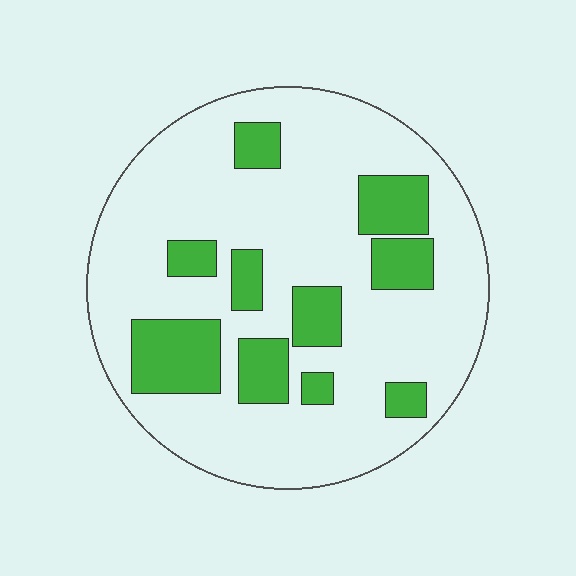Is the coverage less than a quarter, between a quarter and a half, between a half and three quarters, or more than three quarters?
Less than a quarter.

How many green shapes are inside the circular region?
10.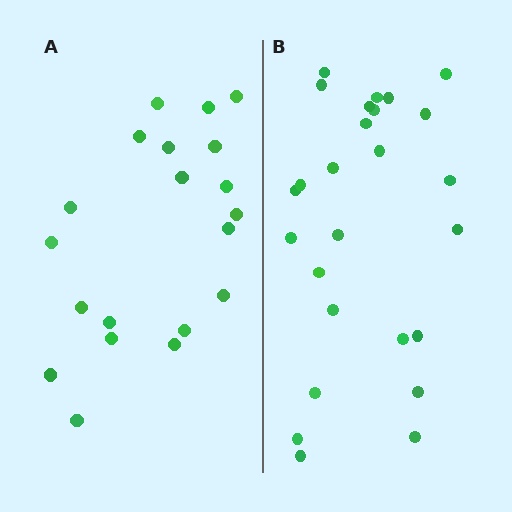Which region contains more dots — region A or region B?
Region B (the right region) has more dots.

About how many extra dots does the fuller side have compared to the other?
Region B has about 6 more dots than region A.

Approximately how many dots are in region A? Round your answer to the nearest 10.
About 20 dots.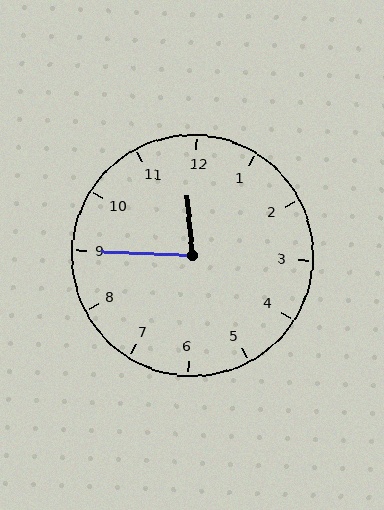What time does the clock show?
11:45.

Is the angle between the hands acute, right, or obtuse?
It is acute.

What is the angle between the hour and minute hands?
Approximately 82 degrees.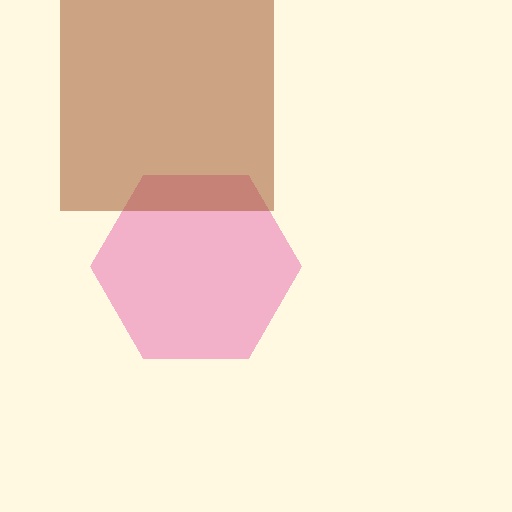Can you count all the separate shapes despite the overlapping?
Yes, there are 2 separate shapes.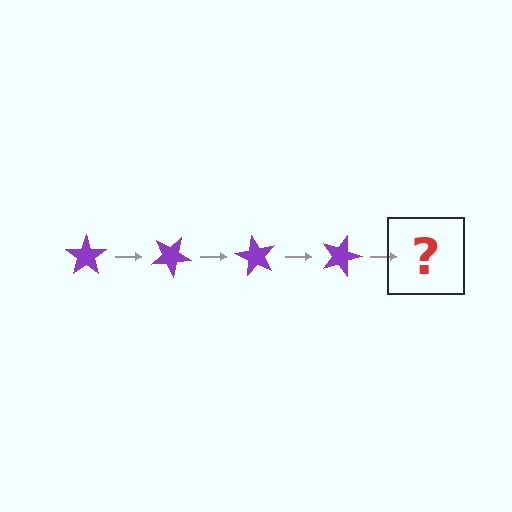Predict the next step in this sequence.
The next step is a purple star rotated 120 degrees.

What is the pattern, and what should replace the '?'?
The pattern is that the star rotates 30 degrees each step. The '?' should be a purple star rotated 120 degrees.